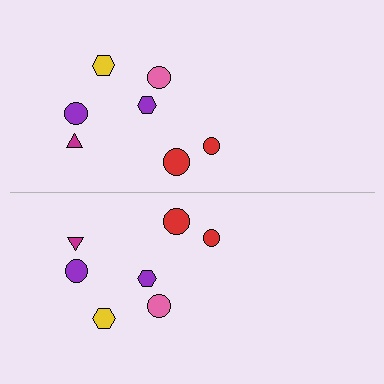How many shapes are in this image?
There are 14 shapes in this image.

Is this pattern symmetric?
Yes, this pattern has bilateral (reflection) symmetry.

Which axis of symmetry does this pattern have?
The pattern has a horizontal axis of symmetry running through the center of the image.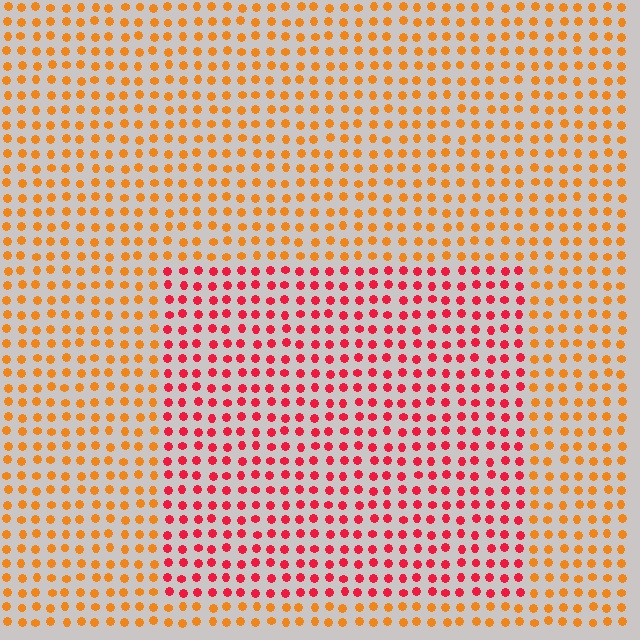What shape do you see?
I see a rectangle.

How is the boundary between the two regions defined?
The boundary is defined purely by a slight shift in hue (about 41 degrees). Spacing, size, and orientation are identical on both sides.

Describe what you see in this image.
The image is filled with small orange elements in a uniform arrangement. A rectangle-shaped region is visible where the elements are tinted to a slightly different hue, forming a subtle color boundary.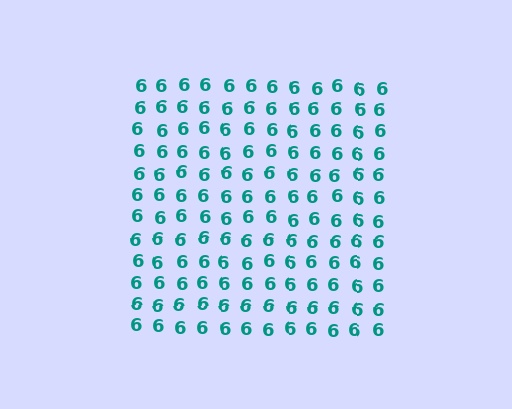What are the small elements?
The small elements are digit 6's.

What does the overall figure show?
The overall figure shows a square.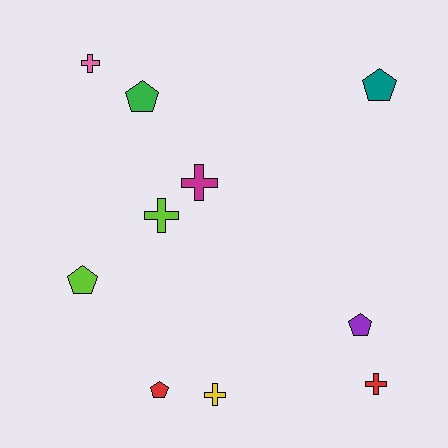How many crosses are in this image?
There are 5 crosses.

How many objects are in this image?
There are 10 objects.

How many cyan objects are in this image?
There are no cyan objects.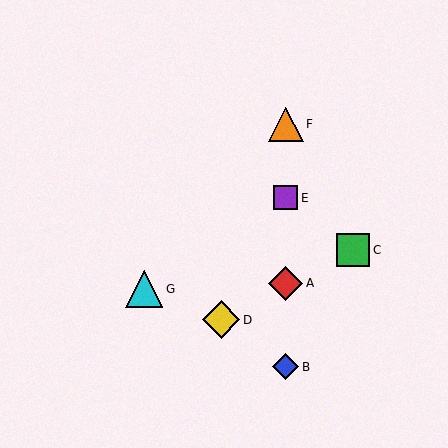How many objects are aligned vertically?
4 objects (A, B, E, F) are aligned vertically.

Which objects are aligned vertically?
Objects A, B, E, F are aligned vertically.